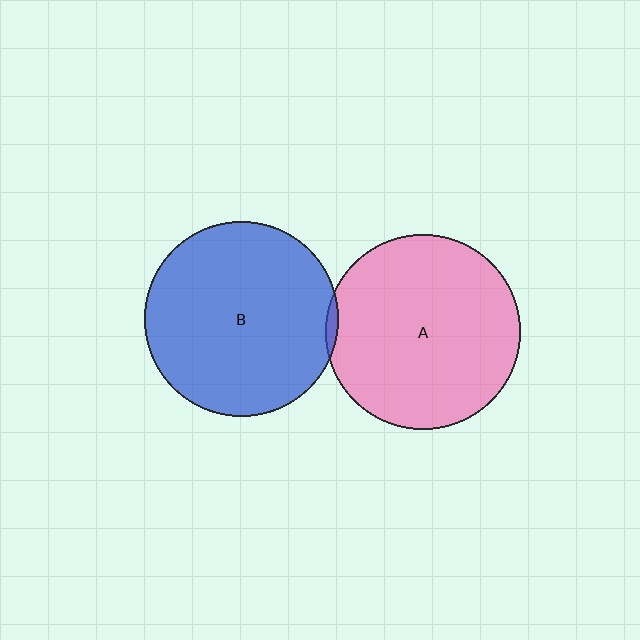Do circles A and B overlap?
Yes.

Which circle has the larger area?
Circle B (blue).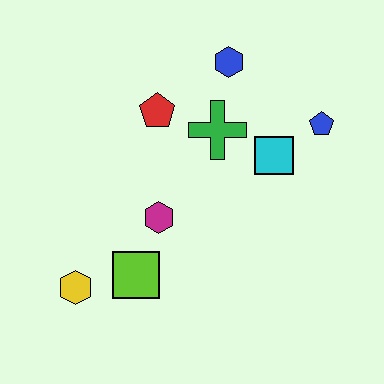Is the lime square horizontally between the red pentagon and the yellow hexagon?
Yes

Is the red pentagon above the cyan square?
Yes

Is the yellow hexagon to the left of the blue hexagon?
Yes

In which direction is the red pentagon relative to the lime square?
The red pentagon is above the lime square.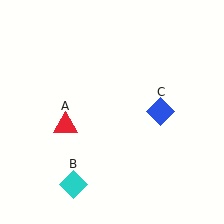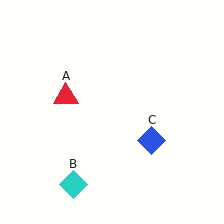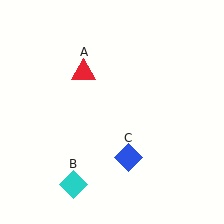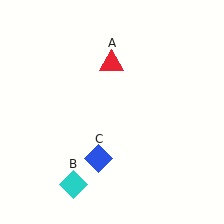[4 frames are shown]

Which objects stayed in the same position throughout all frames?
Cyan diamond (object B) remained stationary.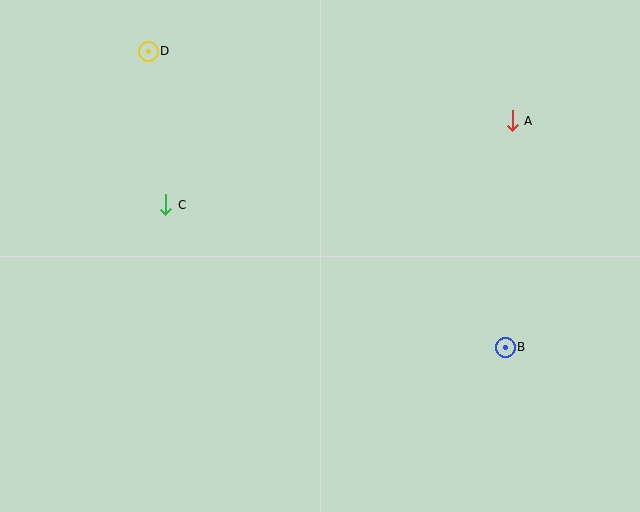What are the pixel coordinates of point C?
Point C is at (166, 205).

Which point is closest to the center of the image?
Point C at (166, 205) is closest to the center.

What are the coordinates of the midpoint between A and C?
The midpoint between A and C is at (339, 163).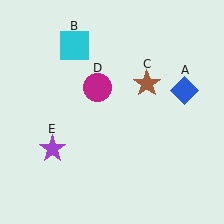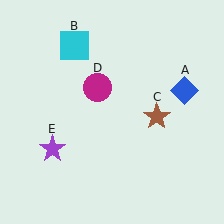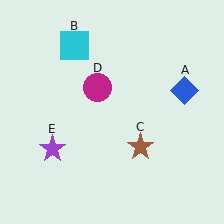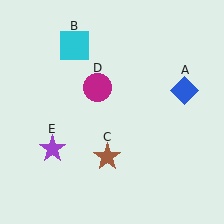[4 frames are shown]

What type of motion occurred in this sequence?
The brown star (object C) rotated clockwise around the center of the scene.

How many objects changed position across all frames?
1 object changed position: brown star (object C).